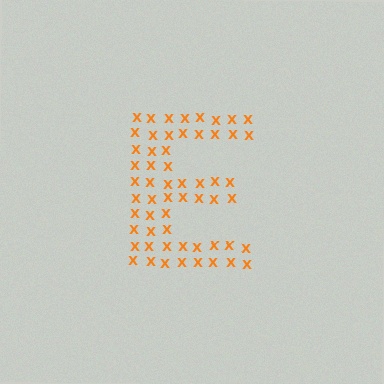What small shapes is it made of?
It is made of small letter X's.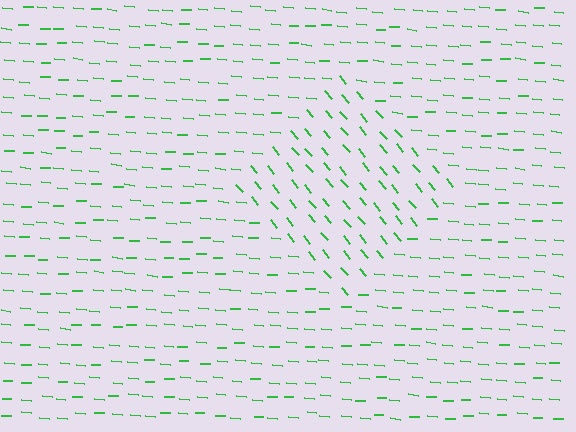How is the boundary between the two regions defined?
The boundary is defined purely by a change in line orientation (approximately 45 degrees difference). All lines are the same color and thickness.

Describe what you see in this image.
The image is filled with small green line segments. A diamond region in the image has lines oriented differently from the surrounding lines, creating a visible texture boundary.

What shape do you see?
I see a diamond.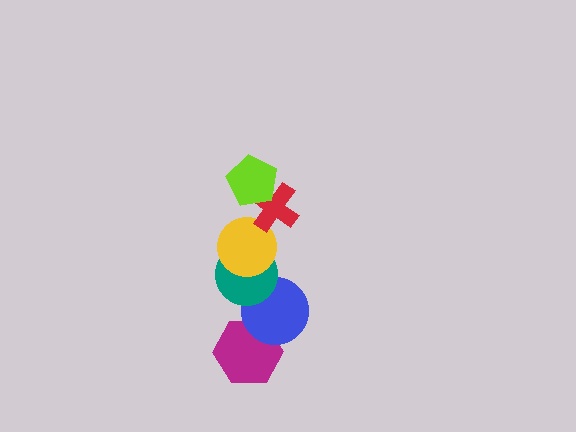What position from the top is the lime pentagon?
The lime pentagon is 1st from the top.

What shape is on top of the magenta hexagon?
The blue circle is on top of the magenta hexagon.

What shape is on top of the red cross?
The lime pentagon is on top of the red cross.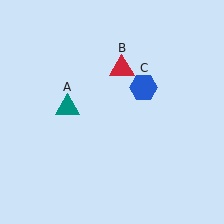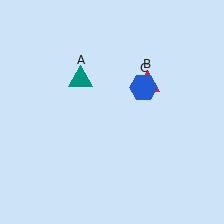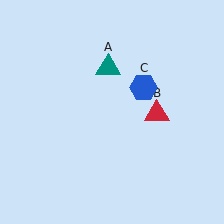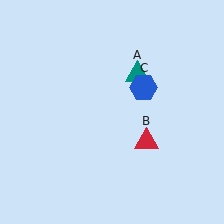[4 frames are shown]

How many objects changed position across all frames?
2 objects changed position: teal triangle (object A), red triangle (object B).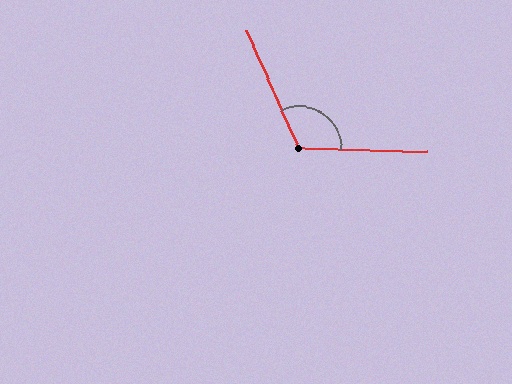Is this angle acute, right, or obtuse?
It is obtuse.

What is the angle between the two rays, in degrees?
Approximately 115 degrees.